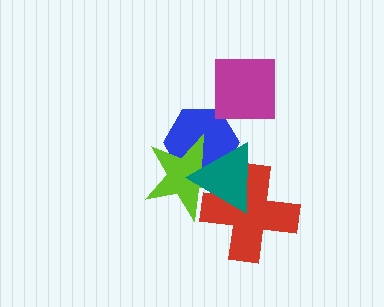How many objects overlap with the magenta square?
0 objects overlap with the magenta square.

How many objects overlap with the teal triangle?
3 objects overlap with the teal triangle.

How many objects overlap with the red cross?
2 objects overlap with the red cross.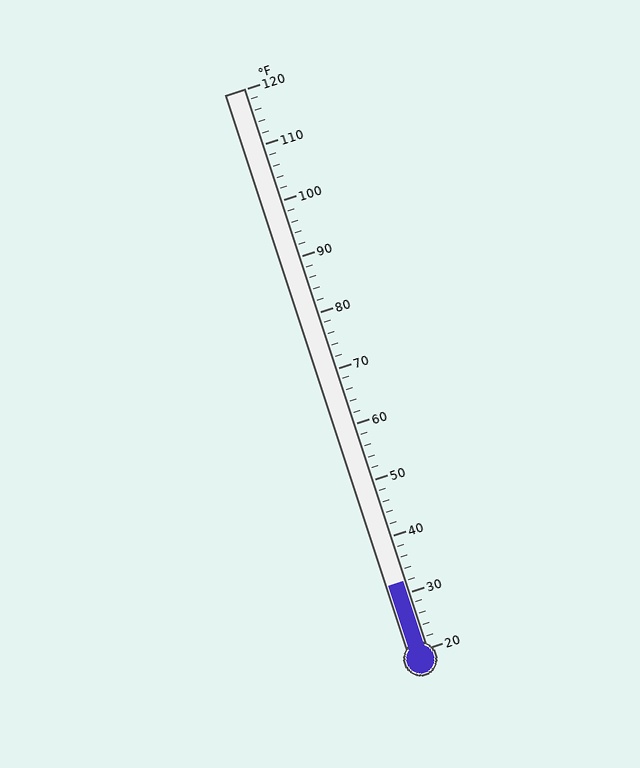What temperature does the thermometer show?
The thermometer shows approximately 32°F.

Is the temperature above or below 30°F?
The temperature is above 30°F.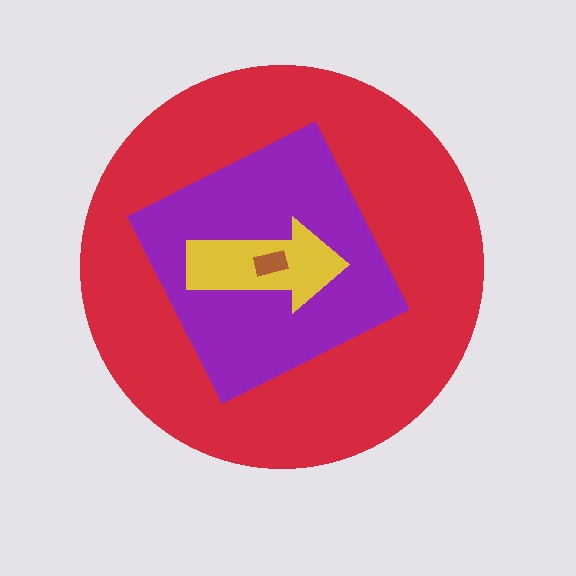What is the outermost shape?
The red circle.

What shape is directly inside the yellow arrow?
The brown rectangle.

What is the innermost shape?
The brown rectangle.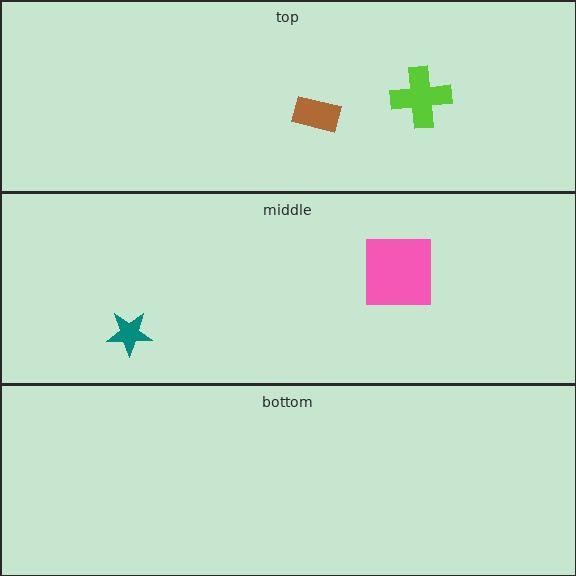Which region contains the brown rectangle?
The top region.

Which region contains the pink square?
The middle region.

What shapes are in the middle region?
The teal star, the pink square.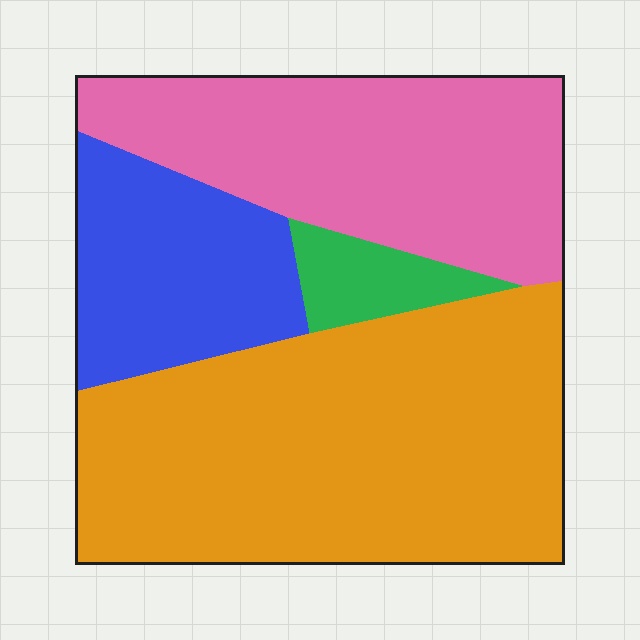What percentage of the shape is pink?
Pink covers about 30% of the shape.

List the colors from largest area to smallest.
From largest to smallest: orange, pink, blue, green.